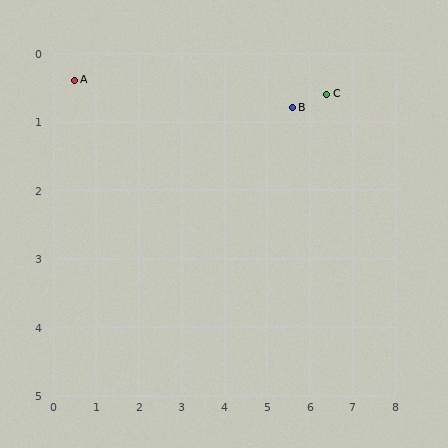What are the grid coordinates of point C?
Point C is at approximately (6.4, 0.6).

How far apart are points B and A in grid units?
Points B and A are about 5.1 grid units apart.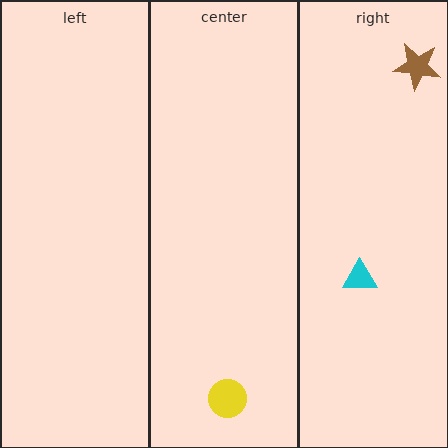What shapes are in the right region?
The brown star, the cyan triangle.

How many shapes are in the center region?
1.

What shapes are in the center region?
The yellow circle.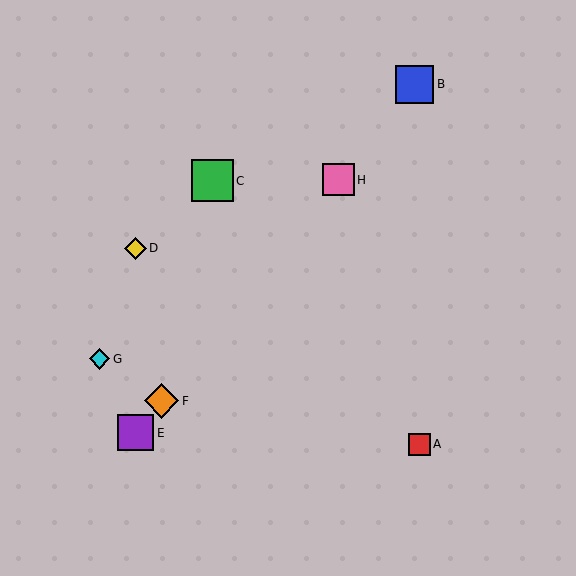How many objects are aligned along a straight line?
4 objects (B, E, F, H) are aligned along a straight line.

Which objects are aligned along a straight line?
Objects B, E, F, H are aligned along a straight line.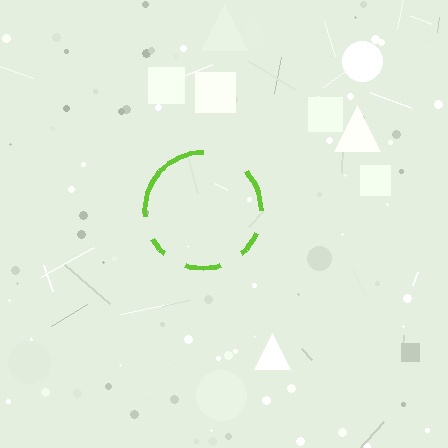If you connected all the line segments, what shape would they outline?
They would outline a circle.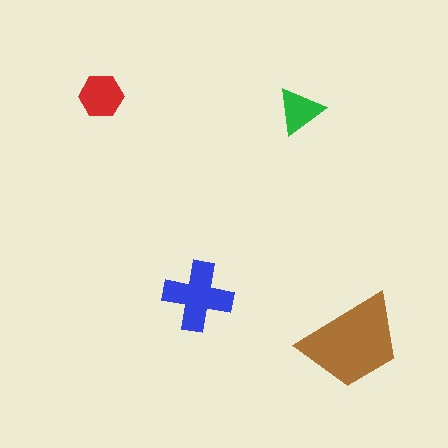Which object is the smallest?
The green triangle.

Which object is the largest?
The brown trapezoid.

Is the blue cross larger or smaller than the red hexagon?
Larger.